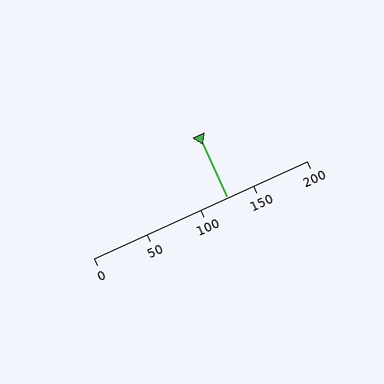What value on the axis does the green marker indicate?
The marker indicates approximately 125.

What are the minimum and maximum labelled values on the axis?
The axis runs from 0 to 200.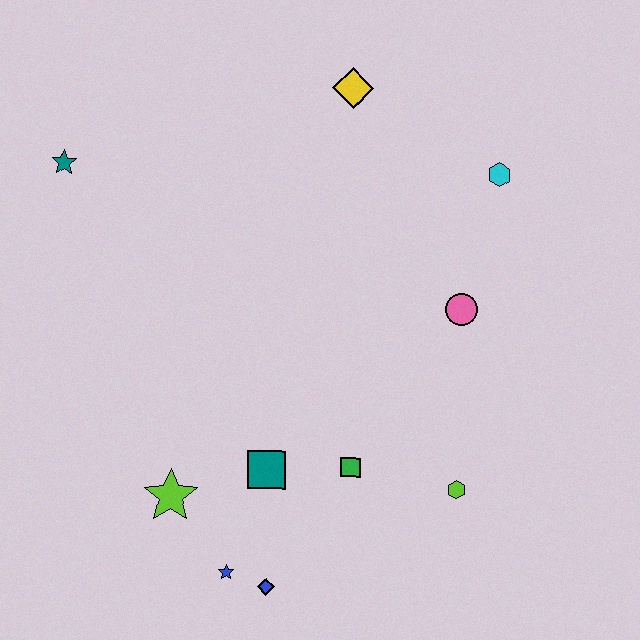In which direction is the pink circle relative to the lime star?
The pink circle is to the right of the lime star.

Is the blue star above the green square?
No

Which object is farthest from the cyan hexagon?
The blue star is farthest from the cyan hexagon.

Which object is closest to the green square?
The teal square is closest to the green square.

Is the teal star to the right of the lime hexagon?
No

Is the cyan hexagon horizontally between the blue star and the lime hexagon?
No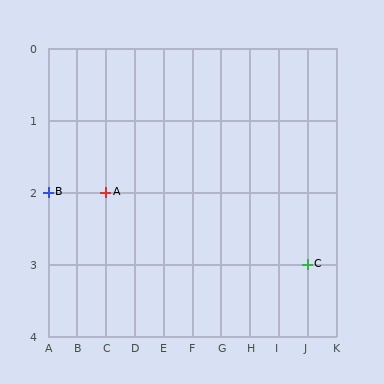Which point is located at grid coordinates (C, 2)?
Point A is at (C, 2).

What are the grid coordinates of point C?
Point C is at grid coordinates (J, 3).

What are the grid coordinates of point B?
Point B is at grid coordinates (A, 2).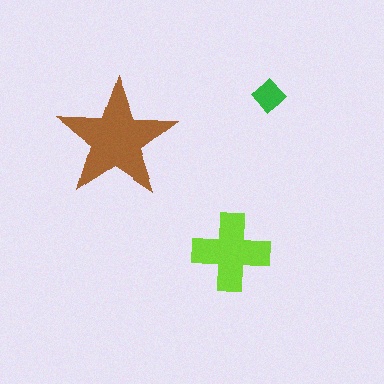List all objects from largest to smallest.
The brown star, the lime cross, the green diamond.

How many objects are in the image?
There are 3 objects in the image.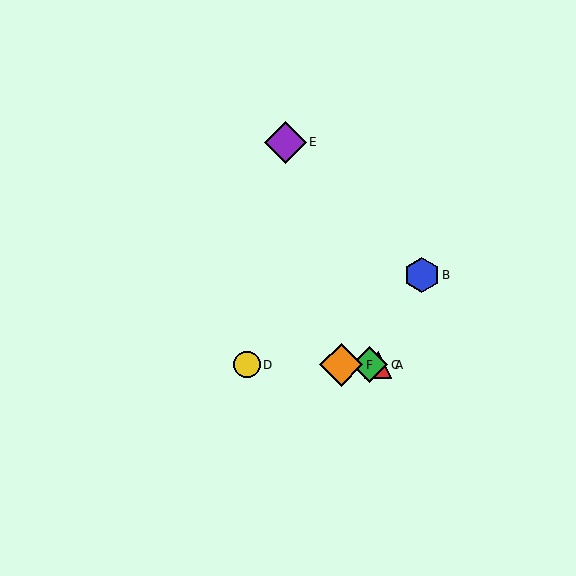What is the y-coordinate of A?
Object A is at y≈365.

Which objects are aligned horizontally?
Objects A, C, D, F are aligned horizontally.